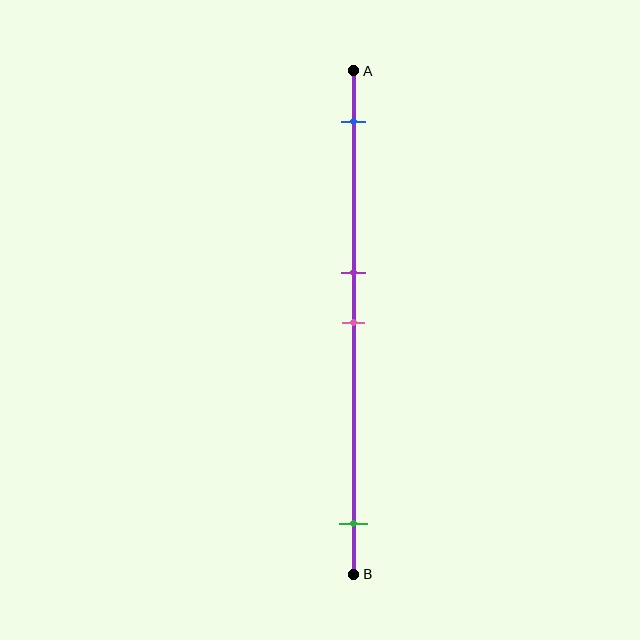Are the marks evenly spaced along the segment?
No, the marks are not evenly spaced.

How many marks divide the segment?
There are 4 marks dividing the segment.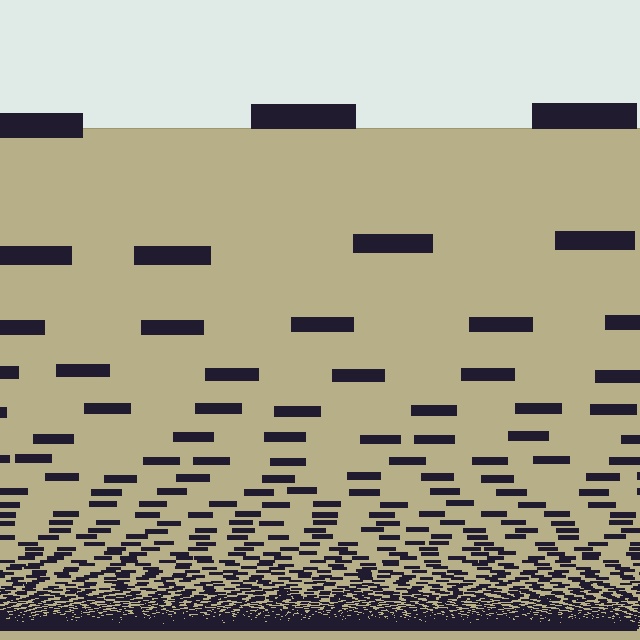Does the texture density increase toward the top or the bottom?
Density increases toward the bottom.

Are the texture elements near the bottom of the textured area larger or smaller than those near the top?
Smaller. The gradient is inverted — elements near the bottom are smaller and denser.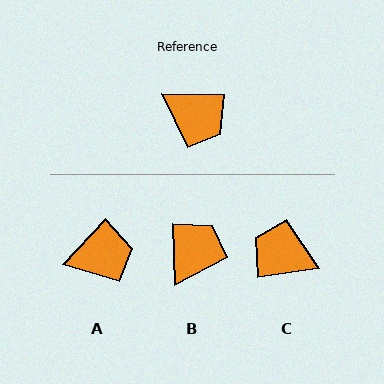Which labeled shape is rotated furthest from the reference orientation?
C, about 171 degrees away.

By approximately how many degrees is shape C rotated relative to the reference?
Approximately 171 degrees clockwise.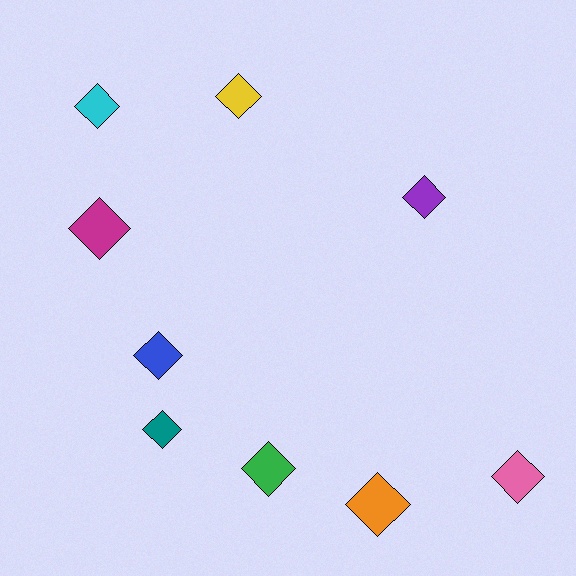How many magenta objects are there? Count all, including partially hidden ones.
There is 1 magenta object.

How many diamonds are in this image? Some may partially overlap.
There are 9 diamonds.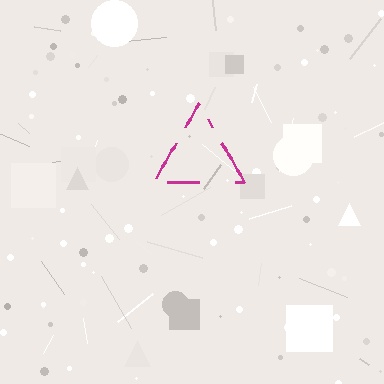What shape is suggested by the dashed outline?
The dashed outline suggests a triangle.